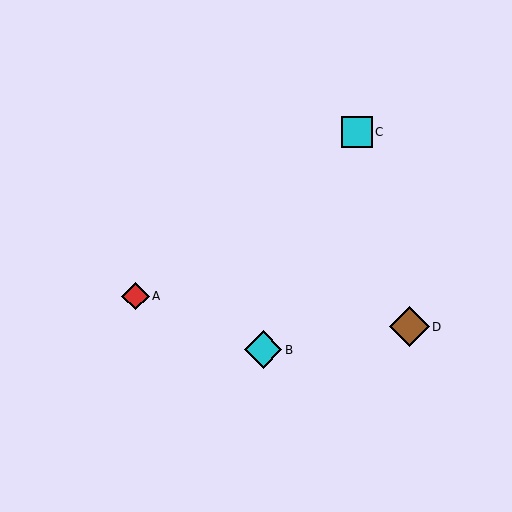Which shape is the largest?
The brown diamond (labeled D) is the largest.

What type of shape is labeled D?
Shape D is a brown diamond.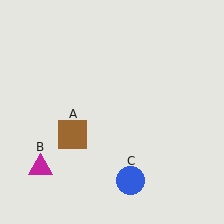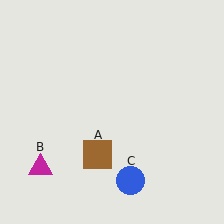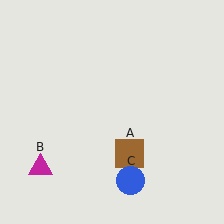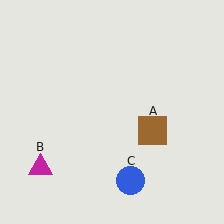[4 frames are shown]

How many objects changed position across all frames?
1 object changed position: brown square (object A).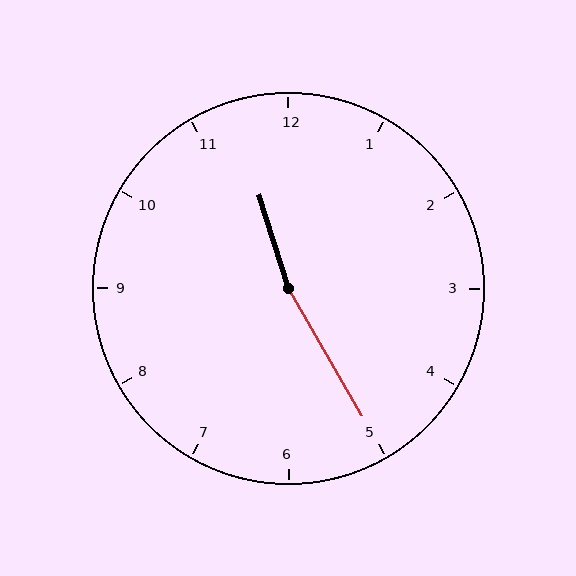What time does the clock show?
11:25.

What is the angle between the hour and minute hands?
Approximately 168 degrees.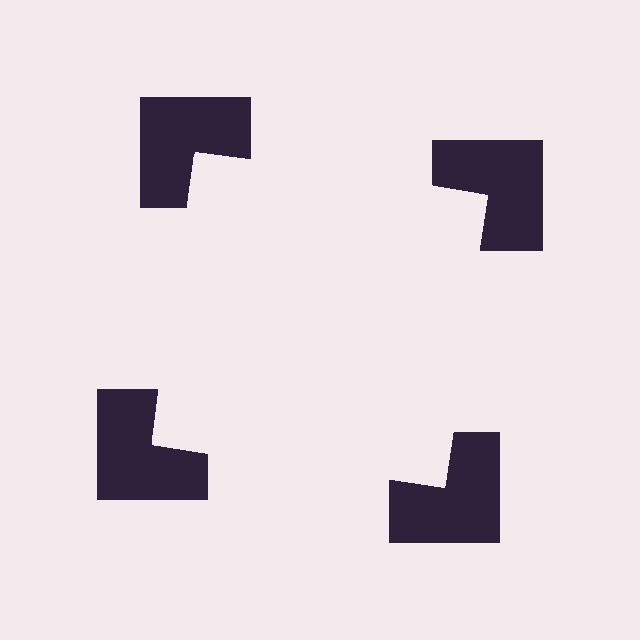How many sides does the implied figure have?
4 sides.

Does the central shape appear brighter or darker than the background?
It typically appears slightly brighter than the background, even though no actual brightness change is drawn.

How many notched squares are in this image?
There are 4 — one at each vertex of the illusory square.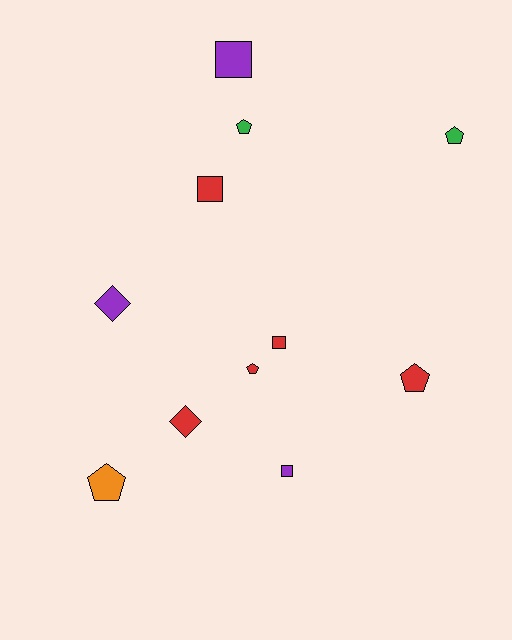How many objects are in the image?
There are 11 objects.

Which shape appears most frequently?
Pentagon, with 5 objects.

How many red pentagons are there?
There are 2 red pentagons.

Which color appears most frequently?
Red, with 5 objects.